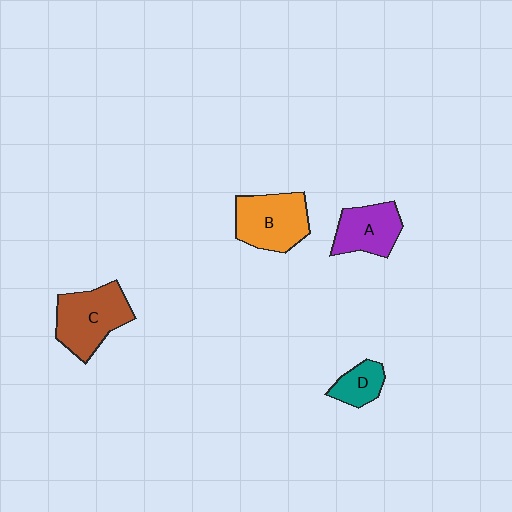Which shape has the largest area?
Shape C (brown).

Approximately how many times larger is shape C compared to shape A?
Approximately 1.3 times.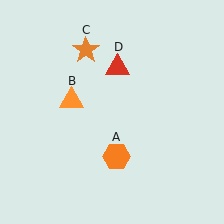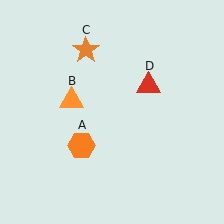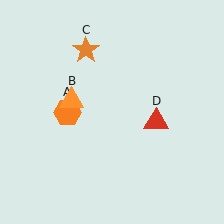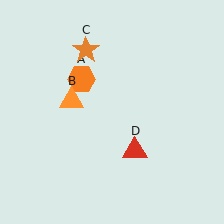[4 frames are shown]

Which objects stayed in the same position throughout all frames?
Orange triangle (object B) and orange star (object C) remained stationary.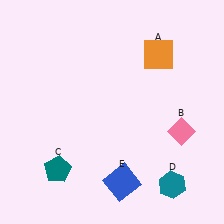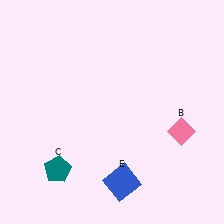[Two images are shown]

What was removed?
The orange square (A), the teal hexagon (D) were removed in Image 2.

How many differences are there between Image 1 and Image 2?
There are 2 differences between the two images.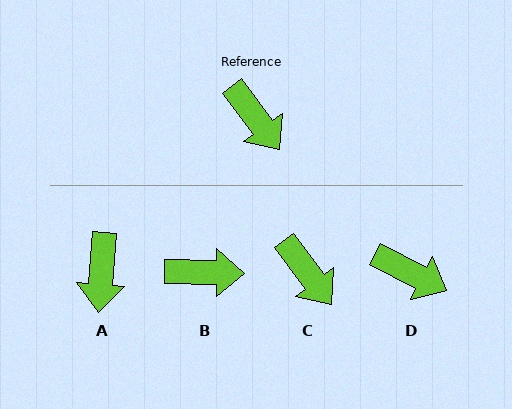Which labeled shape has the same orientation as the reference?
C.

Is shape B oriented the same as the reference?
No, it is off by about 52 degrees.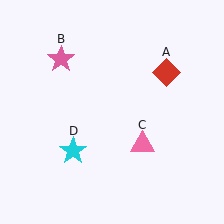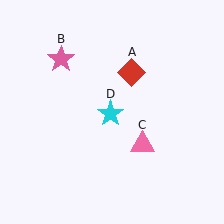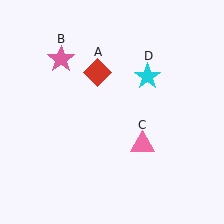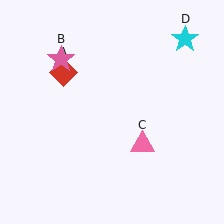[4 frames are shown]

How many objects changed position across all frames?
2 objects changed position: red diamond (object A), cyan star (object D).